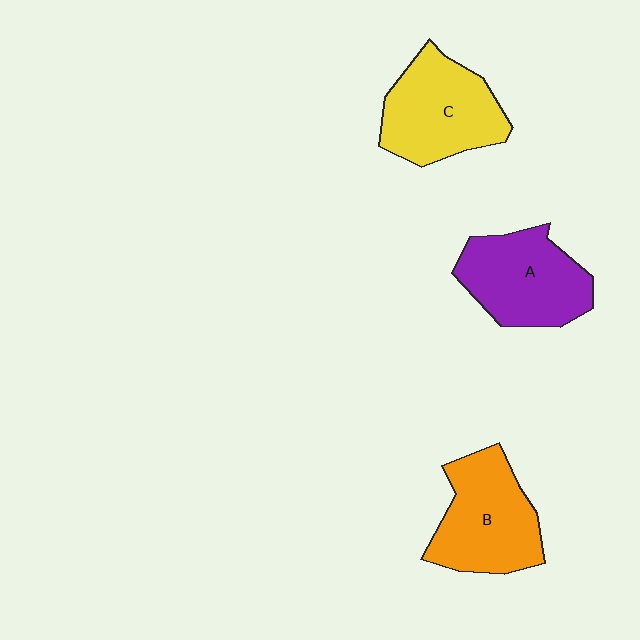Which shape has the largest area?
Shape B (orange).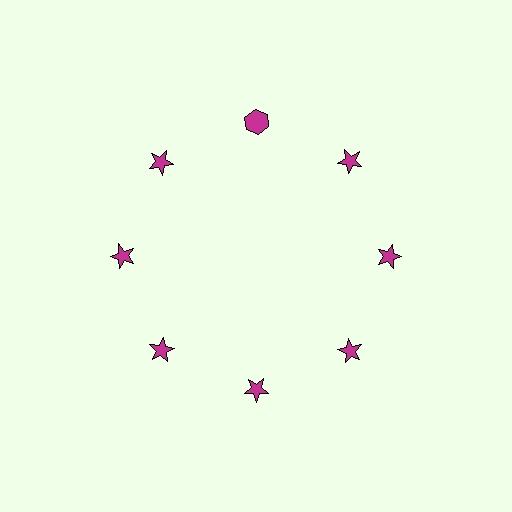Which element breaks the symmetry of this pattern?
The magenta hexagon at roughly the 12 o'clock position breaks the symmetry. All other shapes are magenta stars.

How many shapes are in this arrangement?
There are 8 shapes arranged in a ring pattern.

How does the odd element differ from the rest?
It has a different shape: hexagon instead of star.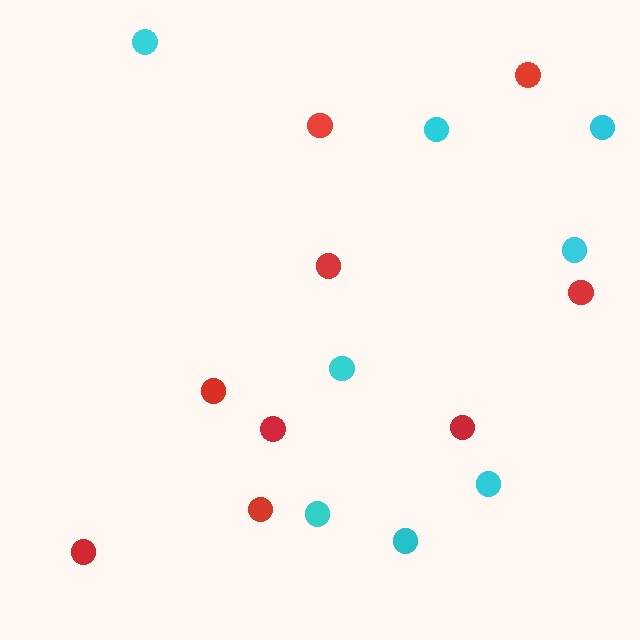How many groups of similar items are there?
There are 2 groups: one group of cyan circles (8) and one group of red circles (9).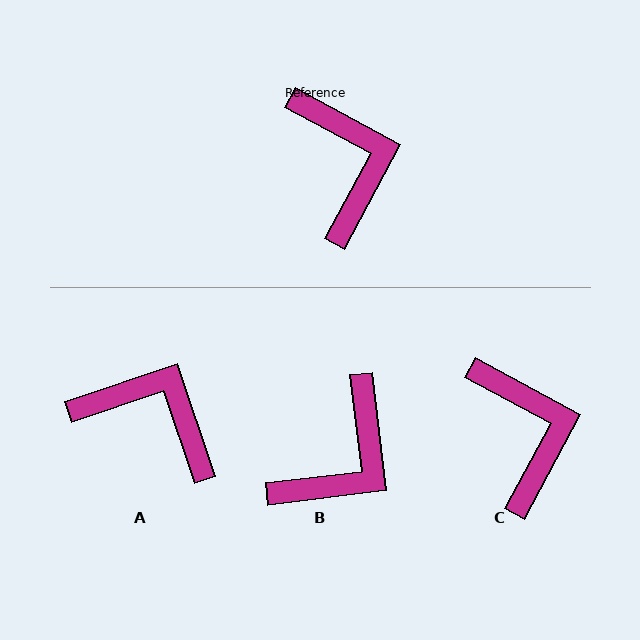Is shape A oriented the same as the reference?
No, it is off by about 47 degrees.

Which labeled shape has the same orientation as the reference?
C.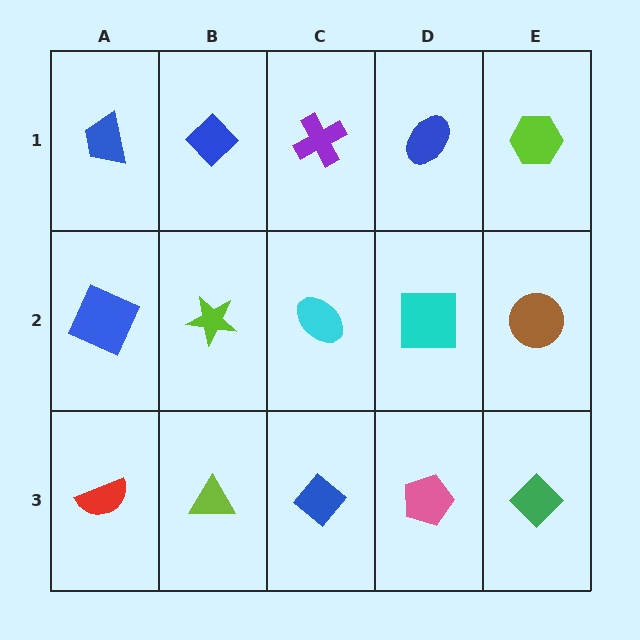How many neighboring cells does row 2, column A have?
3.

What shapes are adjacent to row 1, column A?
A blue square (row 2, column A), a blue diamond (row 1, column B).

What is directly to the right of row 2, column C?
A cyan square.